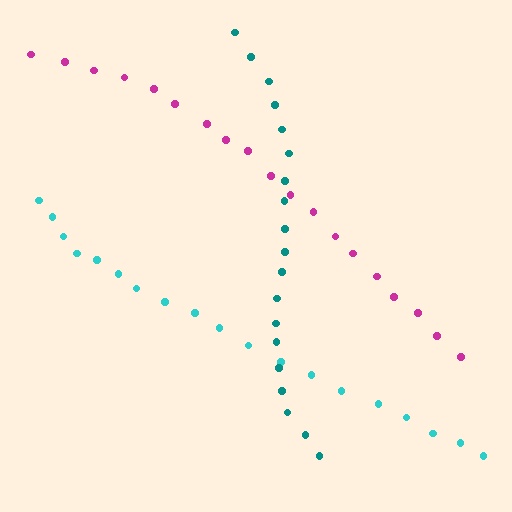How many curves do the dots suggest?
There are 3 distinct paths.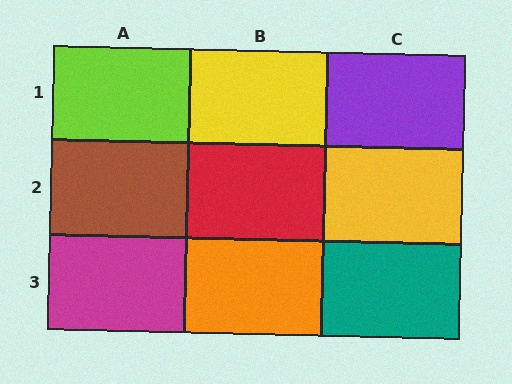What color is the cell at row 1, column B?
Yellow.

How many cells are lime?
1 cell is lime.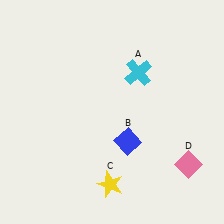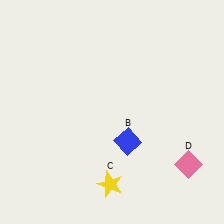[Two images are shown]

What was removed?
The cyan cross (A) was removed in Image 2.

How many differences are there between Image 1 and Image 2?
There is 1 difference between the two images.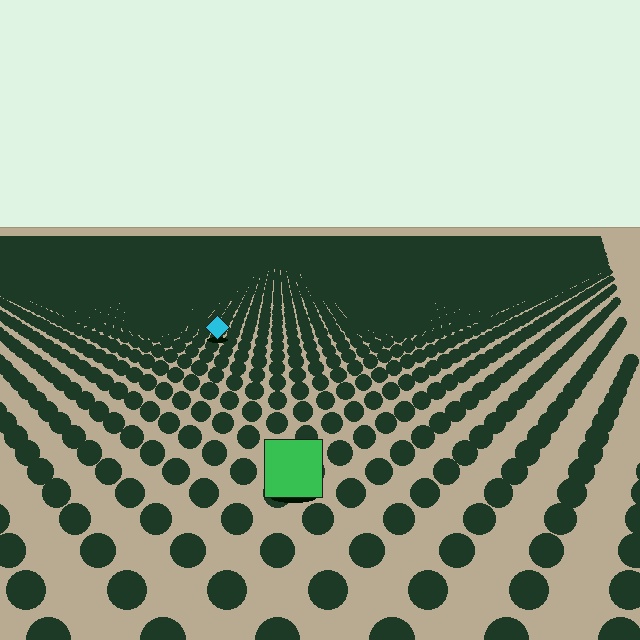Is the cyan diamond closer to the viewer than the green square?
No. The green square is closer — you can tell from the texture gradient: the ground texture is coarser near it.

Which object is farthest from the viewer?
The cyan diamond is farthest from the viewer. It appears smaller and the ground texture around it is denser.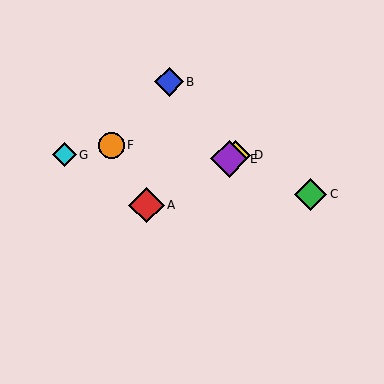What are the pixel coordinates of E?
Object E is at (229, 159).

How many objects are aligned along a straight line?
3 objects (A, D, E) are aligned along a straight line.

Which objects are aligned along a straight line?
Objects A, D, E are aligned along a straight line.